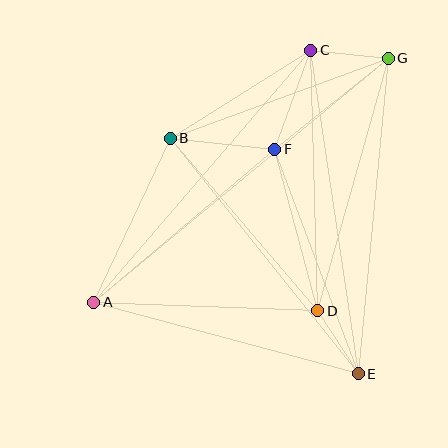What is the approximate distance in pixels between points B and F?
The distance between B and F is approximately 105 pixels.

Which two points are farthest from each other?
Points A and G are farthest from each other.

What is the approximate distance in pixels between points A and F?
The distance between A and F is approximately 237 pixels.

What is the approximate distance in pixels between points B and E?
The distance between B and E is approximately 301 pixels.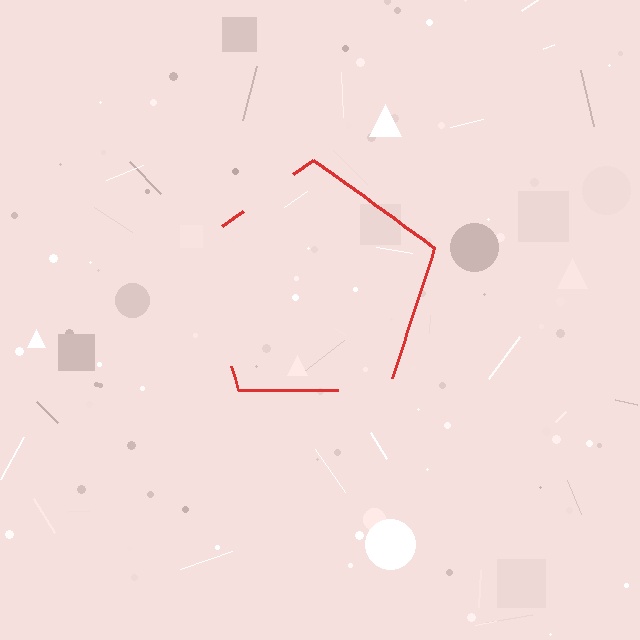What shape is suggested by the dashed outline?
The dashed outline suggests a pentagon.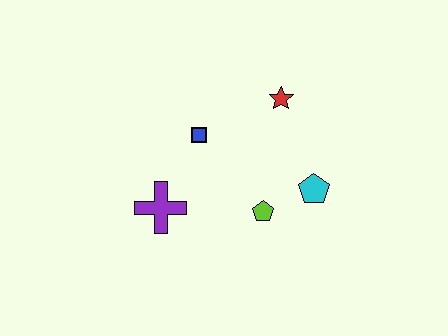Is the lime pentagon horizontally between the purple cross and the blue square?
No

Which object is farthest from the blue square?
The cyan pentagon is farthest from the blue square.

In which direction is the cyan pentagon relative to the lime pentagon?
The cyan pentagon is to the right of the lime pentagon.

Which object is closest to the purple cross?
The blue square is closest to the purple cross.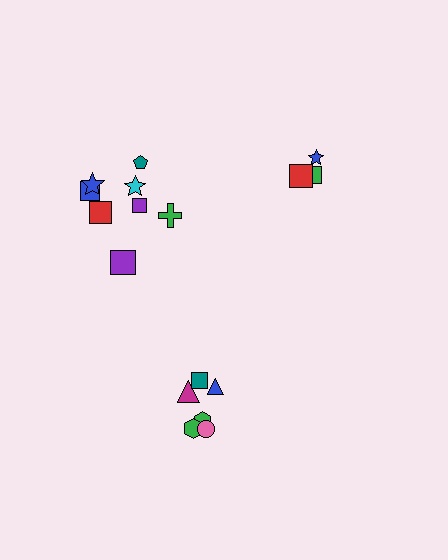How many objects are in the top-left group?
There are 8 objects.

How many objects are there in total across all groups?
There are 17 objects.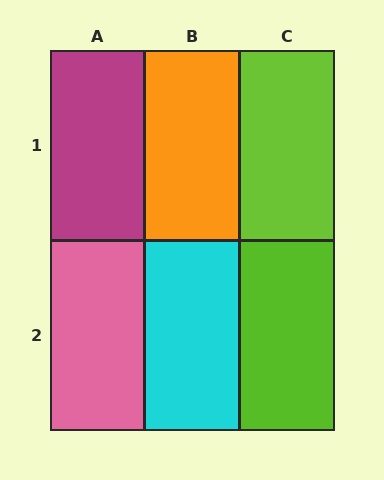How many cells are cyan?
1 cell is cyan.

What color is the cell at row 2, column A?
Pink.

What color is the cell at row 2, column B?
Cyan.